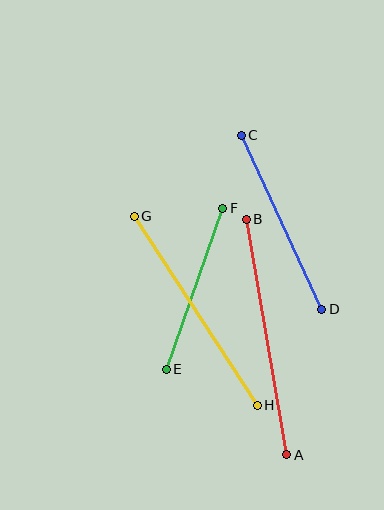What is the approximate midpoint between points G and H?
The midpoint is at approximately (196, 311) pixels.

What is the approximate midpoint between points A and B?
The midpoint is at approximately (266, 337) pixels.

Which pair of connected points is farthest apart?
Points A and B are farthest apart.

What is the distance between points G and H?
The distance is approximately 225 pixels.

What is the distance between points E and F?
The distance is approximately 170 pixels.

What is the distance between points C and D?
The distance is approximately 192 pixels.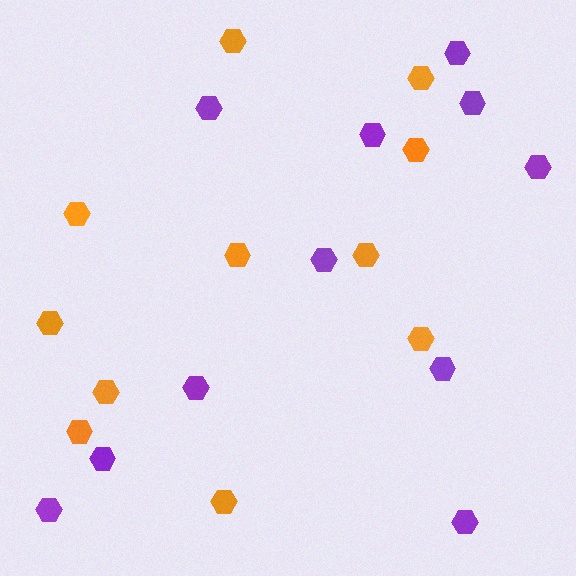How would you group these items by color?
There are 2 groups: one group of purple hexagons (11) and one group of orange hexagons (11).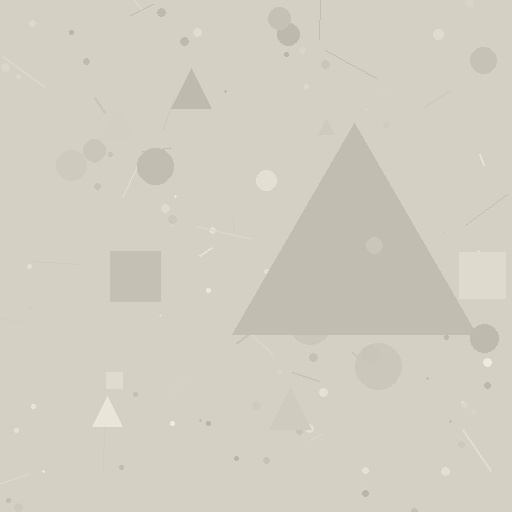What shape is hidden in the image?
A triangle is hidden in the image.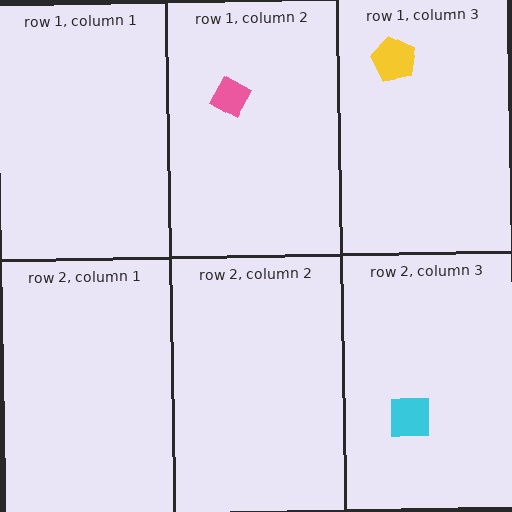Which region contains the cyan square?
The row 2, column 3 region.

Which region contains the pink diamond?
The row 1, column 2 region.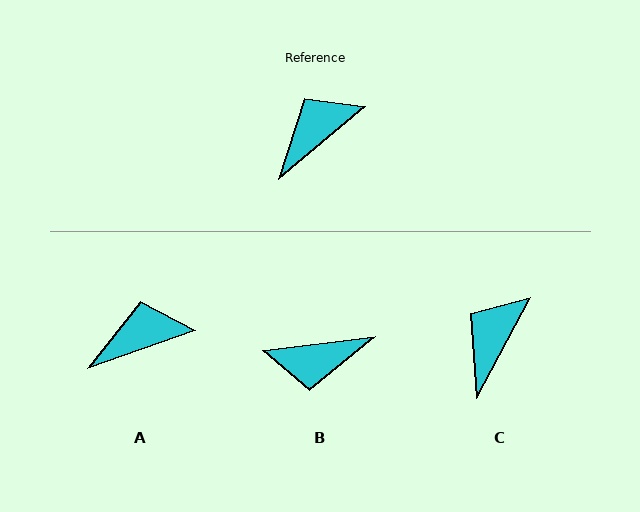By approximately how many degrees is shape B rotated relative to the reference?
Approximately 147 degrees counter-clockwise.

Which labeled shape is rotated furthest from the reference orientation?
B, about 147 degrees away.